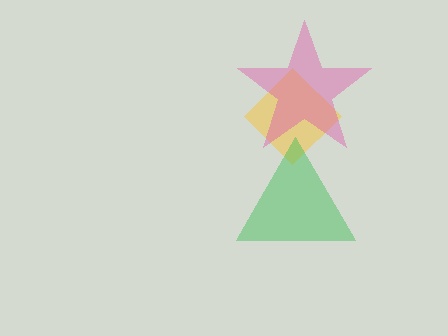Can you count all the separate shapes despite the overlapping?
Yes, there are 3 separate shapes.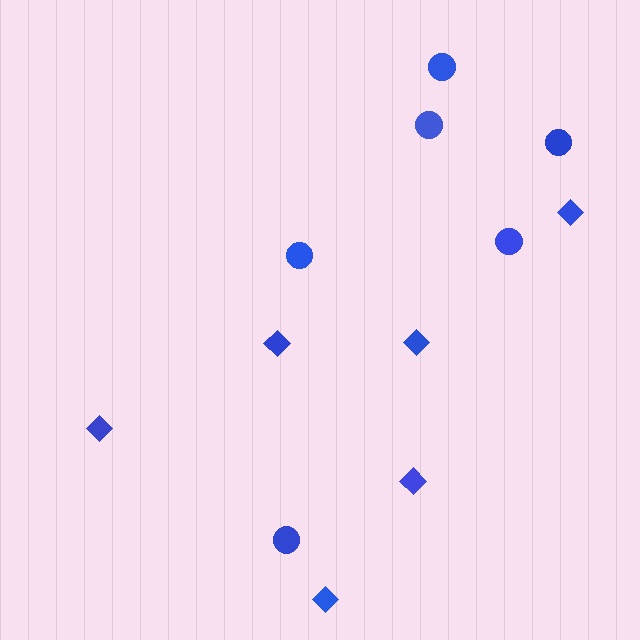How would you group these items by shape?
There are 2 groups: one group of circles (6) and one group of diamonds (6).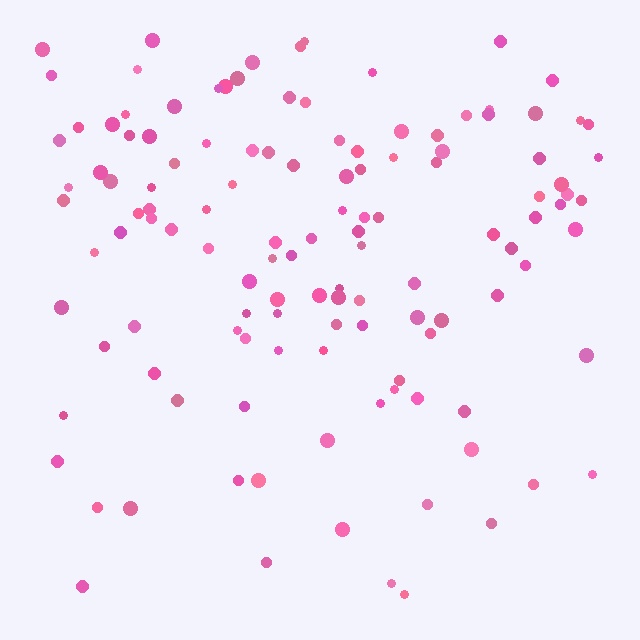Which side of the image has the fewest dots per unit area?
The bottom.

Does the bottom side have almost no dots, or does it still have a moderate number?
Still a moderate number, just noticeably fewer than the top.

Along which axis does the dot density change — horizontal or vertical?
Vertical.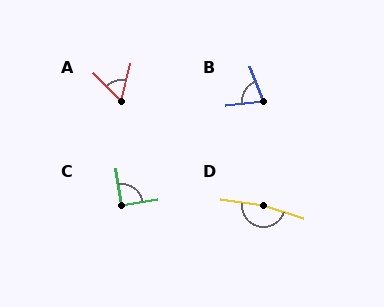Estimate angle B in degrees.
Approximately 76 degrees.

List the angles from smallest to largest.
A (58°), B (76°), C (89°), D (169°).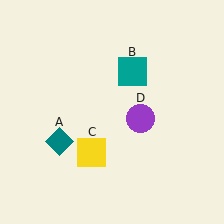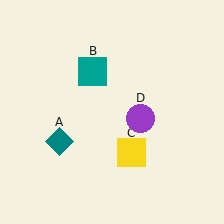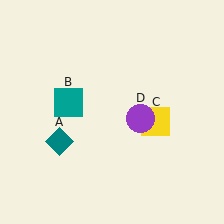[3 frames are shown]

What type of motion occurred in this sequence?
The teal square (object B), yellow square (object C) rotated counterclockwise around the center of the scene.